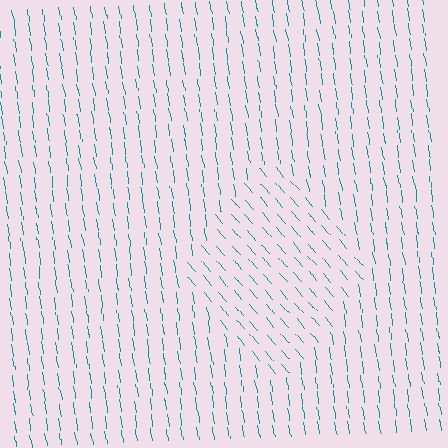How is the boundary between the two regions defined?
The boundary is defined purely by a change in line orientation (approximately 32 degrees difference). All lines are the same color and thickness.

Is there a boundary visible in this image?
Yes, there is a texture boundary formed by a change in line orientation.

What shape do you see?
I see a diamond.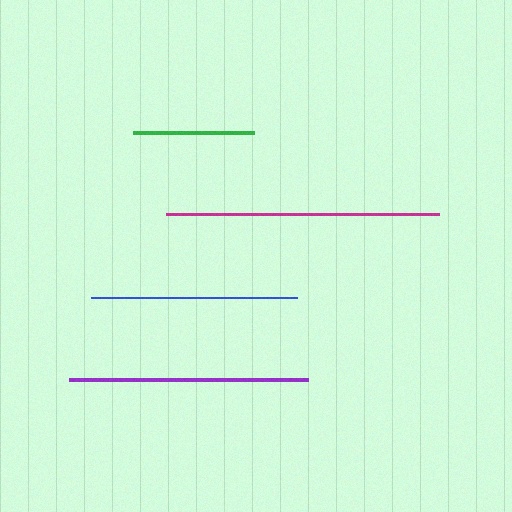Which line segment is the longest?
The magenta line is the longest at approximately 273 pixels.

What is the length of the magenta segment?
The magenta segment is approximately 273 pixels long.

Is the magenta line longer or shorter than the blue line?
The magenta line is longer than the blue line.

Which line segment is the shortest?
The green line is the shortest at approximately 121 pixels.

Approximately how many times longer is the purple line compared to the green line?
The purple line is approximately 2.0 times the length of the green line.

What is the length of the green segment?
The green segment is approximately 121 pixels long.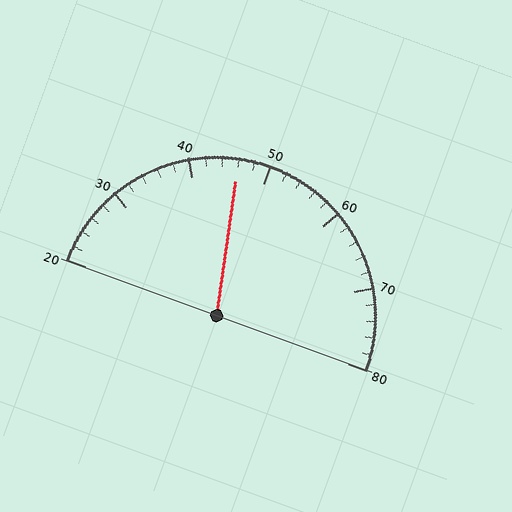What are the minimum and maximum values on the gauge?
The gauge ranges from 20 to 80.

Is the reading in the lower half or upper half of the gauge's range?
The reading is in the lower half of the range (20 to 80).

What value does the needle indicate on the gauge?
The needle indicates approximately 46.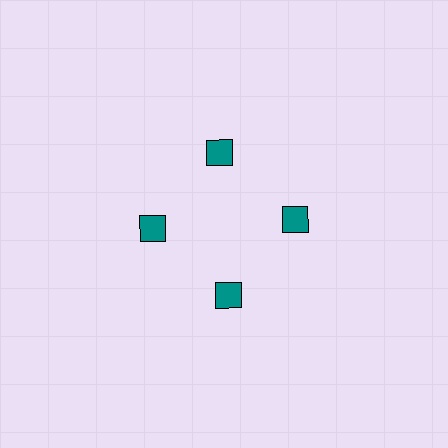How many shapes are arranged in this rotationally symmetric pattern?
There are 4 shapes, arranged in 4 groups of 1.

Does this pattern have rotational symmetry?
Yes, this pattern has 4-fold rotational symmetry. It looks the same after rotating 90 degrees around the center.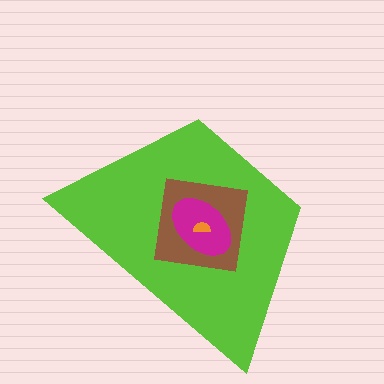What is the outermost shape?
The lime trapezoid.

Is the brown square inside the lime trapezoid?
Yes.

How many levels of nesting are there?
4.